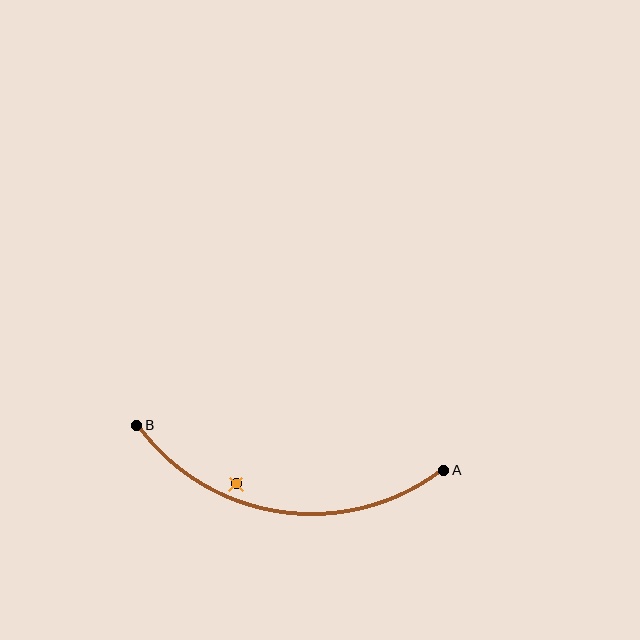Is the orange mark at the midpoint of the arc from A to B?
No — the orange mark does not lie on the arc at all. It sits slightly inside the curve.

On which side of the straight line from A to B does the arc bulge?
The arc bulges below the straight line connecting A and B.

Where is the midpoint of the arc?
The arc midpoint is the point on the curve farthest from the straight line joining A and B. It sits below that line.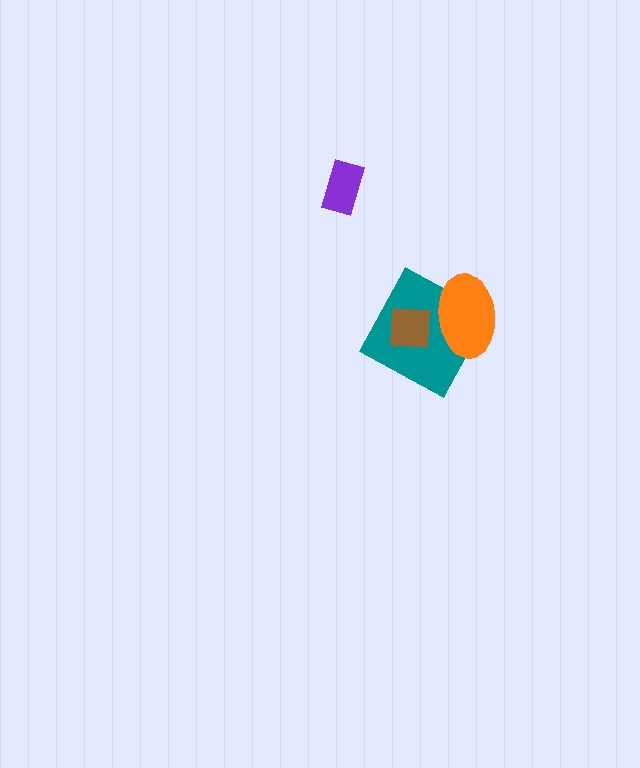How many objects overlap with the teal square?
2 objects overlap with the teal square.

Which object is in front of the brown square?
The orange ellipse is in front of the brown square.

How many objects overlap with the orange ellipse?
2 objects overlap with the orange ellipse.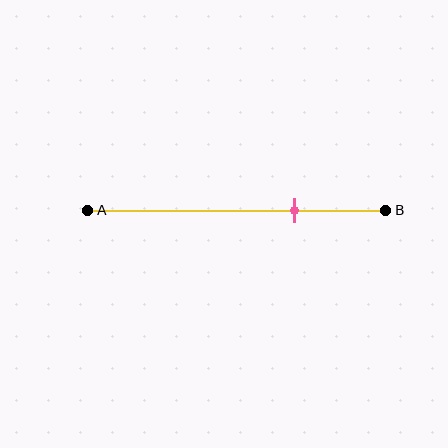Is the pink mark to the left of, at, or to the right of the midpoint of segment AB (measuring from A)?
The pink mark is to the right of the midpoint of segment AB.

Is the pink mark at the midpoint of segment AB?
No, the mark is at about 70% from A, not at the 50% midpoint.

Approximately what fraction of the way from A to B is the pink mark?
The pink mark is approximately 70% of the way from A to B.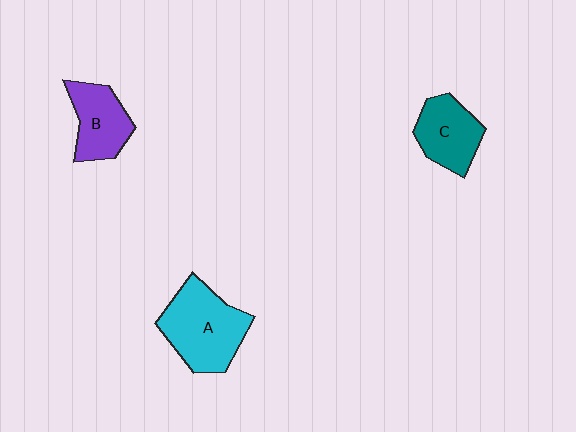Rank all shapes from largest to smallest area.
From largest to smallest: A (cyan), C (teal), B (purple).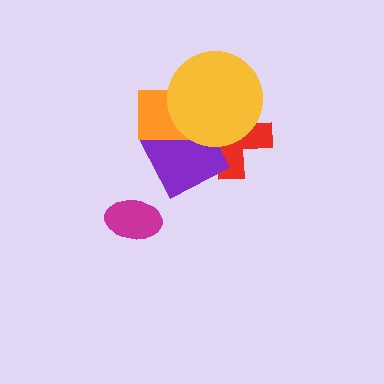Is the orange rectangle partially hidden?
Yes, it is partially covered by another shape.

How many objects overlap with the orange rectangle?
3 objects overlap with the orange rectangle.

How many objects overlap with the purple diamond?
3 objects overlap with the purple diamond.